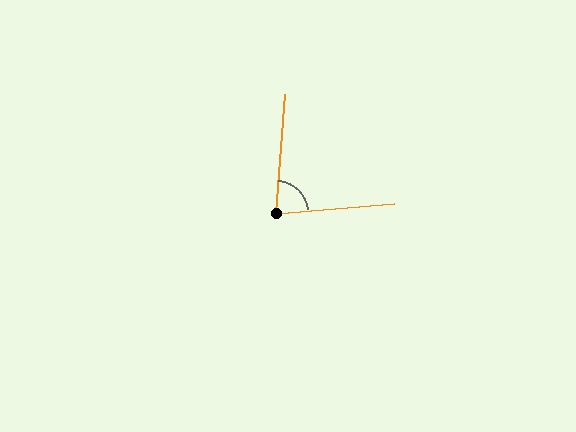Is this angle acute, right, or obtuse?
It is acute.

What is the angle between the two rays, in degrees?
Approximately 81 degrees.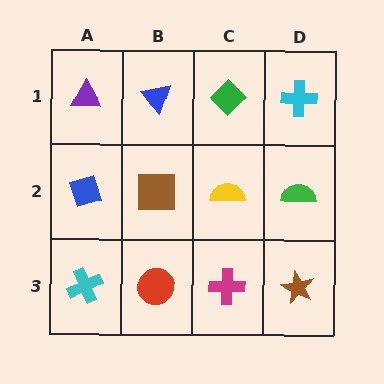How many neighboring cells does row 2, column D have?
3.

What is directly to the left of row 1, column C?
A blue triangle.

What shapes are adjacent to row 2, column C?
A green diamond (row 1, column C), a magenta cross (row 3, column C), a brown square (row 2, column B), a green semicircle (row 2, column D).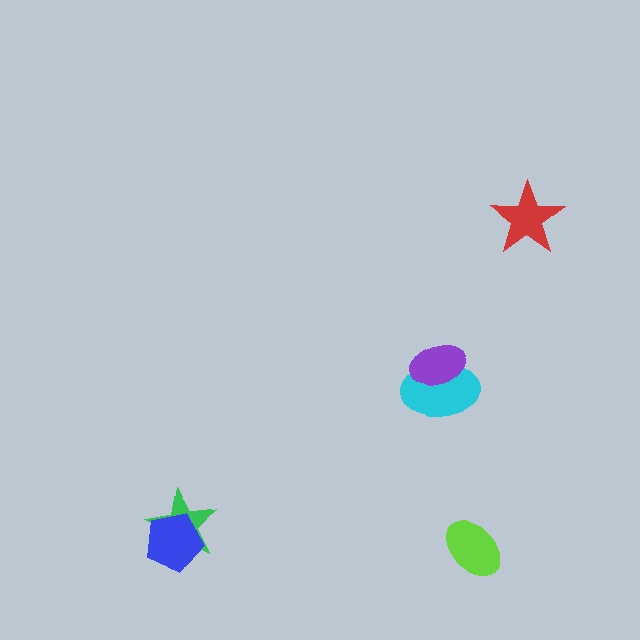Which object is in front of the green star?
The blue pentagon is in front of the green star.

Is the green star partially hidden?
Yes, it is partially covered by another shape.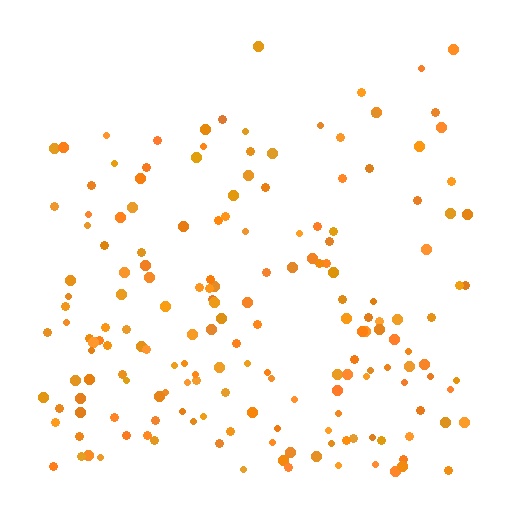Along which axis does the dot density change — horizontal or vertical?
Vertical.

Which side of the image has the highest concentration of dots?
The bottom.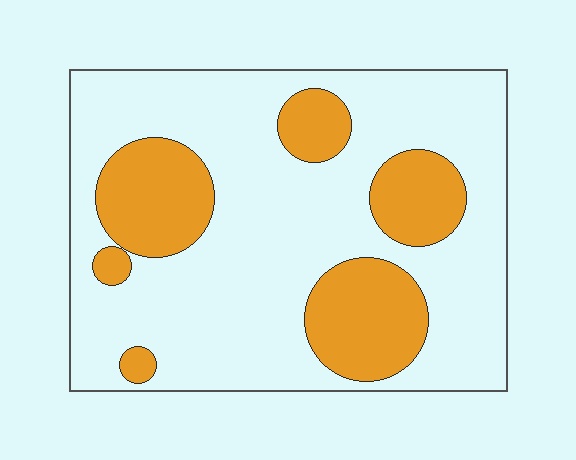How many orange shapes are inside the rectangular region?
6.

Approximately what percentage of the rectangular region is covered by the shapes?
Approximately 25%.